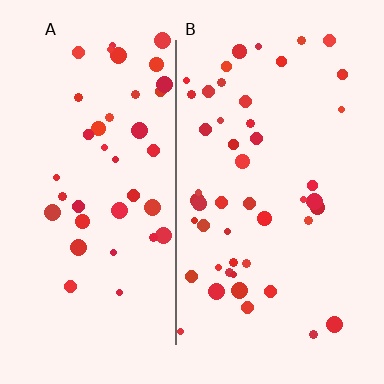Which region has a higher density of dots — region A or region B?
B (the right).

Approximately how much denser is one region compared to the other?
Approximately 1.2× — region B over region A.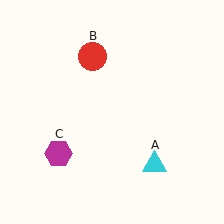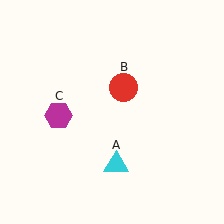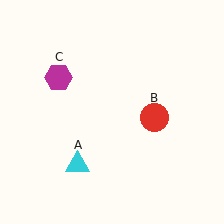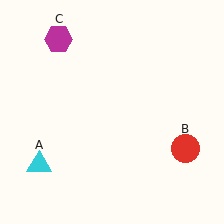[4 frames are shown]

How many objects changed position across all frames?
3 objects changed position: cyan triangle (object A), red circle (object B), magenta hexagon (object C).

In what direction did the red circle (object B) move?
The red circle (object B) moved down and to the right.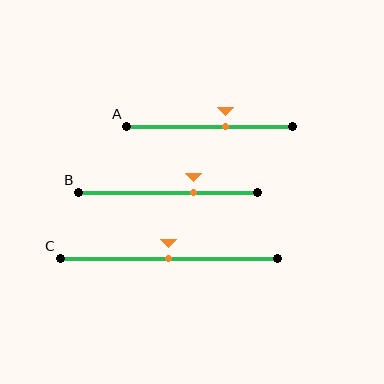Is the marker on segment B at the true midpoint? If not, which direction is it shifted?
No, the marker on segment B is shifted to the right by about 14% of the segment length.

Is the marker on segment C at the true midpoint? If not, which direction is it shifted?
Yes, the marker on segment C is at the true midpoint.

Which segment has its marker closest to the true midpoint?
Segment C has its marker closest to the true midpoint.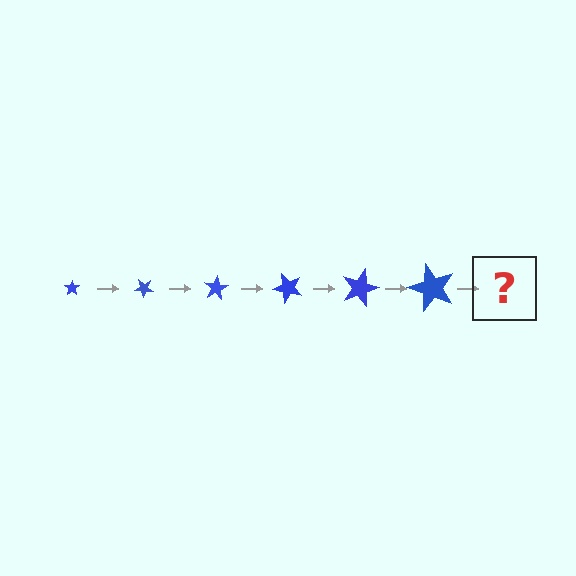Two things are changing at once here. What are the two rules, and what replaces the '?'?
The two rules are that the star grows larger each step and it rotates 40 degrees each step. The '?' should be a star, larger than the previous one and rotated 240 degrees from the start.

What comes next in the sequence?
The next element should be a star, larger than the previous one and rotated 240 degrees from the start.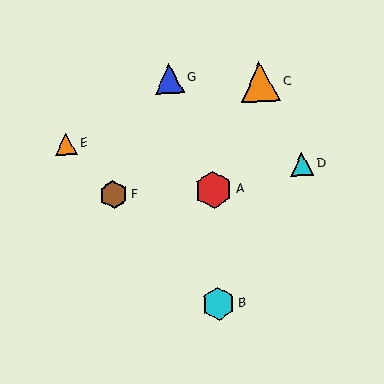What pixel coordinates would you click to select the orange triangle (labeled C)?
Click at (260, 82) to select the orange triangle C.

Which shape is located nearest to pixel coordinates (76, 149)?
The orange triangle (labeled E) at (66, 144) is nearest to that location.